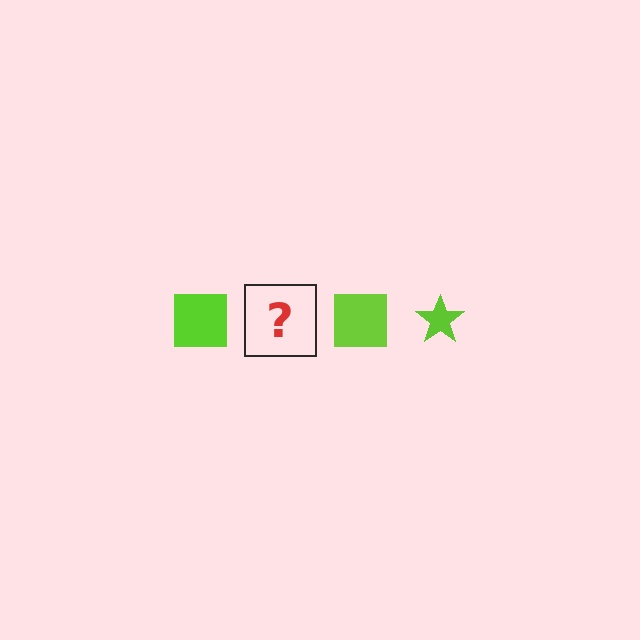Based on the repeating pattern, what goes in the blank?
The blank should be a lime star.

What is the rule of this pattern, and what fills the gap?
The rule is that the pattern cycles through square, star shapes in lime. The gap should be filled with a lime star.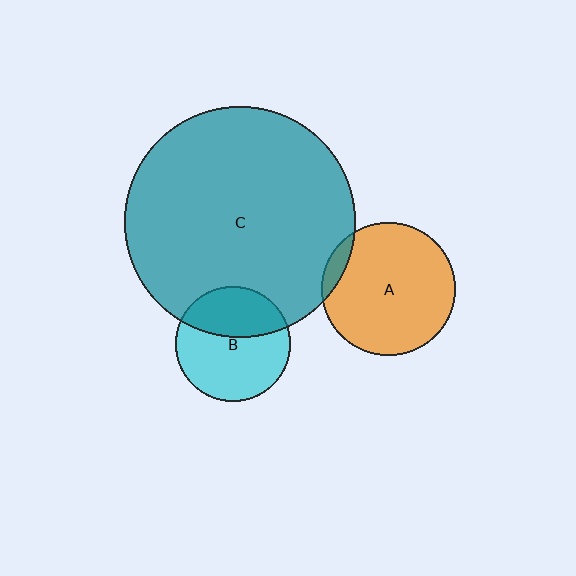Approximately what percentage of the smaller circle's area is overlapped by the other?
Approximately 40%.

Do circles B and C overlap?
Yes.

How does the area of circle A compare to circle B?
Approximately 1.3 times.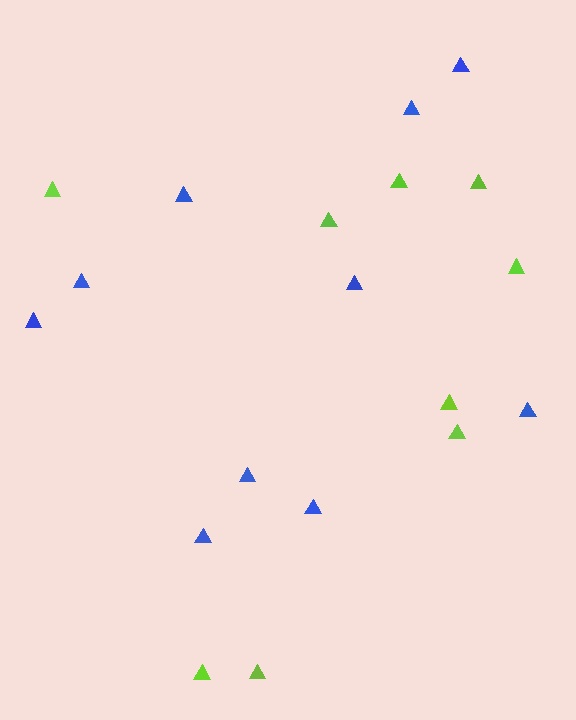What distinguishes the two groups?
There are 2 groups: one group of blue triangles (10) and one group of lime triangles (9).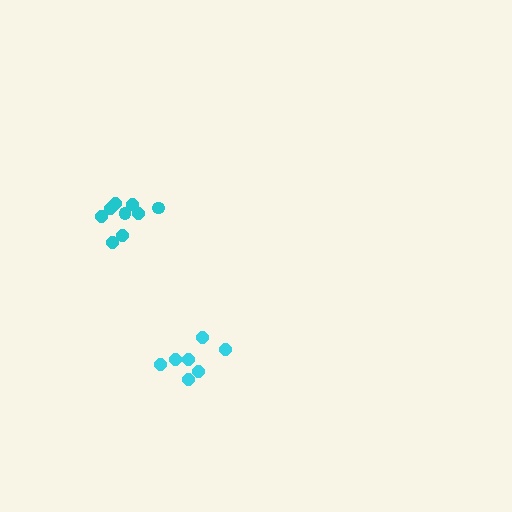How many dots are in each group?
Group 1: 9 dots, Group 2: 7 dots (16 total).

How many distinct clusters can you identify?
There are 2 distinct clusters.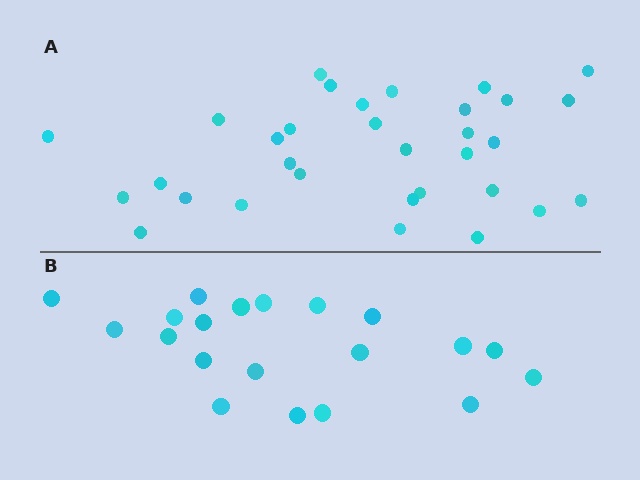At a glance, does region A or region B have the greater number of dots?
Region A (the top region) has more dots.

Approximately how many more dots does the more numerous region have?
Region A has roughly 12 or so more dots than region B.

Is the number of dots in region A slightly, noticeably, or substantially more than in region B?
Region A has substantially more. The ratio is roughly 1.6 to 1.